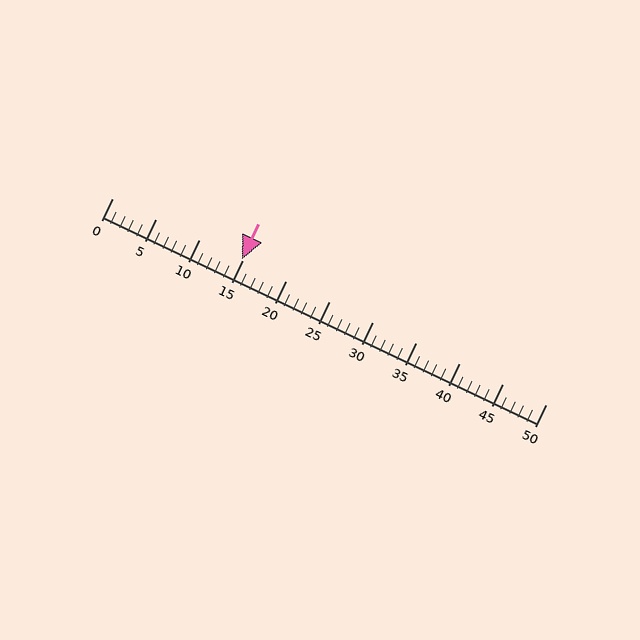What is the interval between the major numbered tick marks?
The major tick marks are spaced 5 units apart.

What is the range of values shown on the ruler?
The ruler shows values from 0 to 50.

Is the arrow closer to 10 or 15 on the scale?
The arrow is closer to 15.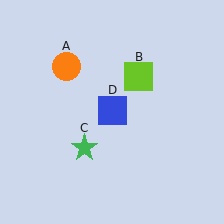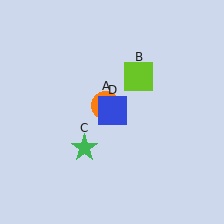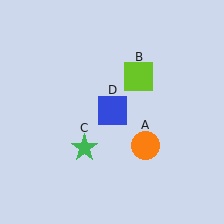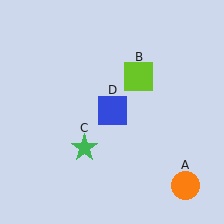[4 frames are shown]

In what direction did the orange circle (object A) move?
The orange circle (object A) moved down and to the right.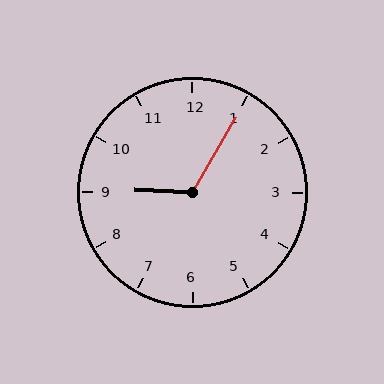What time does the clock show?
9:05.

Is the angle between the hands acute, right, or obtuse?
It is obtuse.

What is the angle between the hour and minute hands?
Approximately 118 degrees.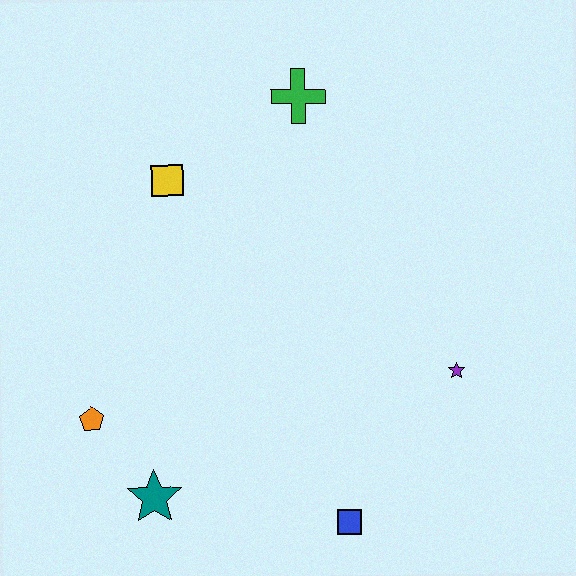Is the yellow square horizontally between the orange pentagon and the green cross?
Yes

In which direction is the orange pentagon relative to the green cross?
The orange pentagon is below the green cross.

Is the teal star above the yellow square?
No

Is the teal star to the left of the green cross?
Yes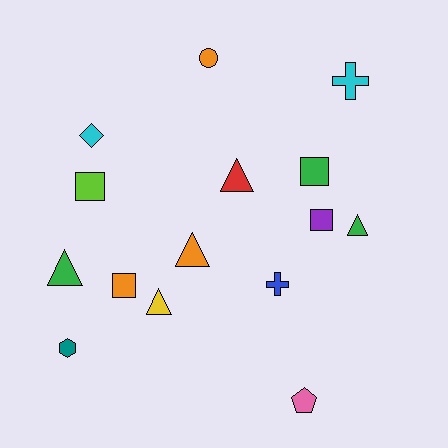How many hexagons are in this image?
There is 1 hexagon.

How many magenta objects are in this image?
There are no magenta objects.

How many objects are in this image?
There are 15 objects.